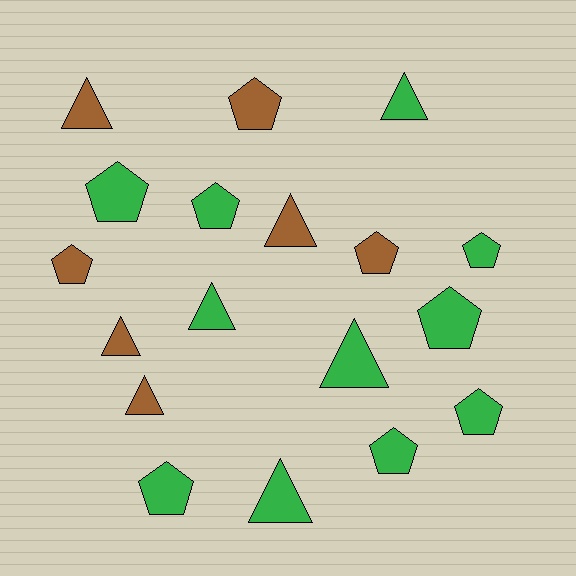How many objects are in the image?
There are 18 objects.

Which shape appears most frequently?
Pentagon, with 10 objects.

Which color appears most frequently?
Green, with 11 objects.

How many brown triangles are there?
There are 4 brown triangles.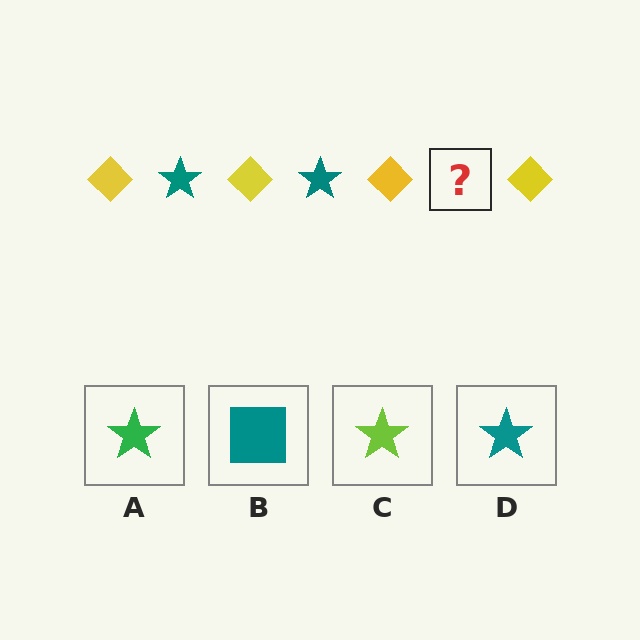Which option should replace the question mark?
Option D.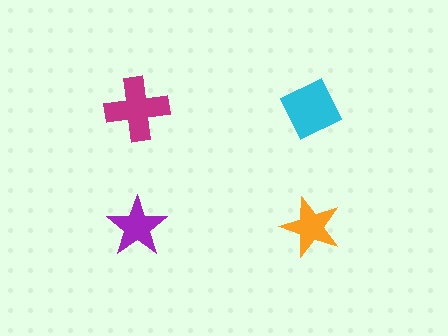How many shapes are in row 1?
2 shapes.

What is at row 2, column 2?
An orange star.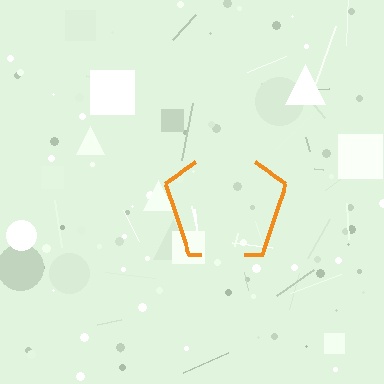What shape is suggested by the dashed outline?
The dashed outline suggests a pentagon.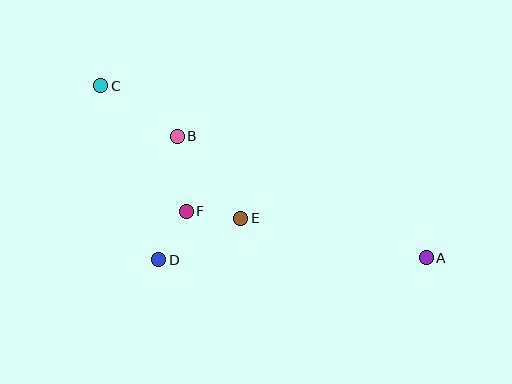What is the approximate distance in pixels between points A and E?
The distance between A and E is approximately 190 pixels.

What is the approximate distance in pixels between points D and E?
The distance between D and E is approximately 92 pixels.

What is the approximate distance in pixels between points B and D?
The distance between B and D is approximately 124 pixels.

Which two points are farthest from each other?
Points A and C are farthest from each other.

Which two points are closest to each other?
Points E and F are closest to each other.